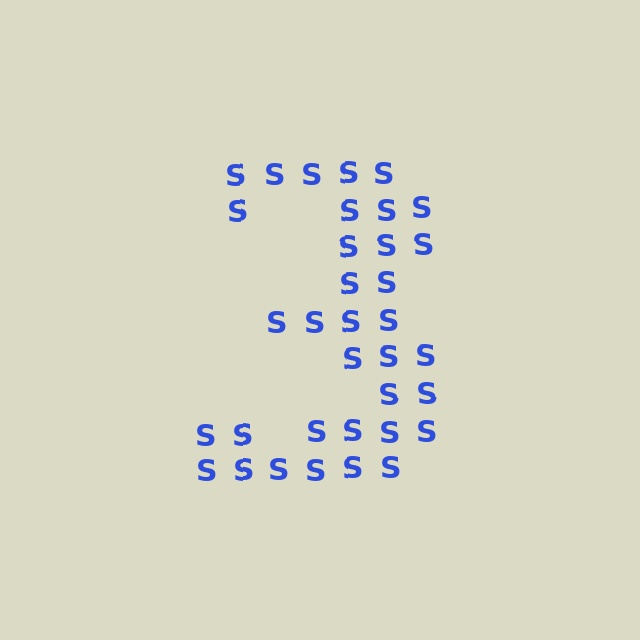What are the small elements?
The small elements are letter S's.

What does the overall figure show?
The overall figure shows the digit 3.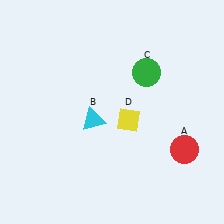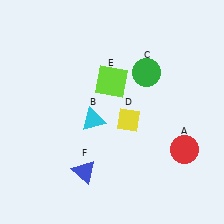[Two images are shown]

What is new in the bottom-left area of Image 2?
A blue triangle (F) was added in the bottom-left area of Image 2.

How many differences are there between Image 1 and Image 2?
There are 2 differences between the two images.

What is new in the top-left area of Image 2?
A lime square (E) was added in the top-left area of Image 2.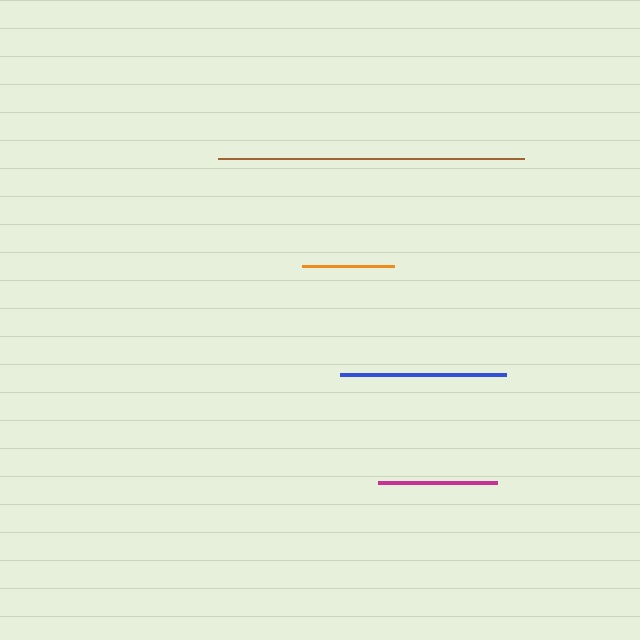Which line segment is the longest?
The brown line is the longest at approximately 306 pixels.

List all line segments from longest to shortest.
From longest to shortest: brown, blue, magenta, orange.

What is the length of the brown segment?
The brown segment is approximately 306 pixels long.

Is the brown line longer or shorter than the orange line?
The brown line is longer than the orange line.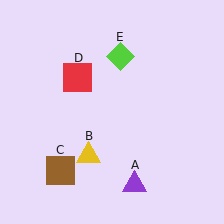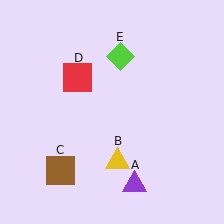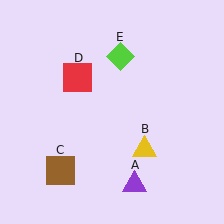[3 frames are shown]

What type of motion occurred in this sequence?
The yellow triangle (object B) rotated counterclockwise around the center of the scene.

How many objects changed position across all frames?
1 object changed position: yellow triangle (object B).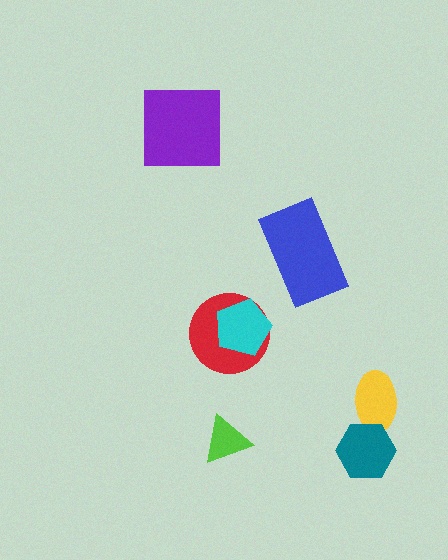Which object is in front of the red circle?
The cyan pentagon is in front of the red circle.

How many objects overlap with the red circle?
1 object overlaps with the red circle.